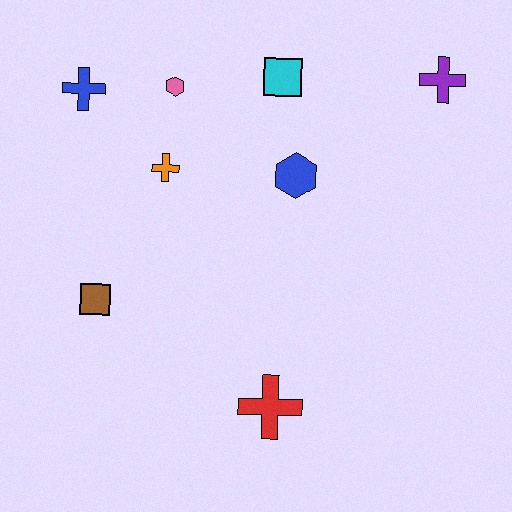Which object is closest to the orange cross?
The pink hexagon is closest to the orange cross.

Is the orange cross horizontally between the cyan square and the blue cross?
Yes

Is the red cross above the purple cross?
No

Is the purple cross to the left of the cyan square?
No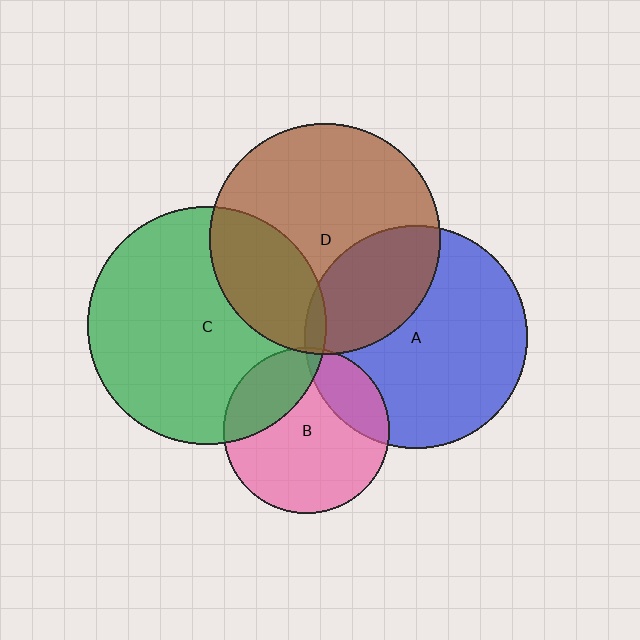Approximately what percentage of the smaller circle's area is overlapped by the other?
Approximately 25%.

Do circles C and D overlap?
Yes.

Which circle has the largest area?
Circle C (green).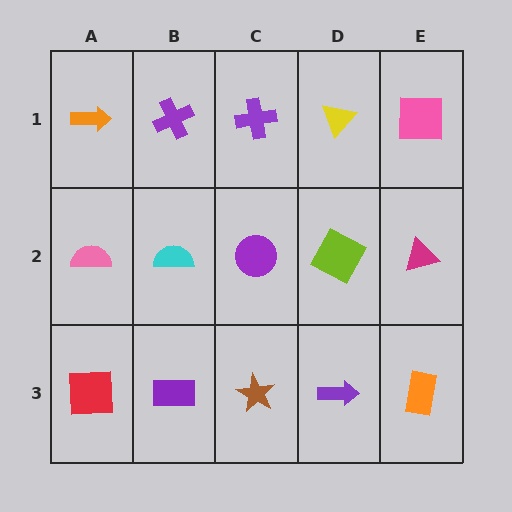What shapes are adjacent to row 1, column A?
A pink semicircle (row 2, column A), a purple cross (row 1, column B).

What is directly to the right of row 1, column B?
A purple cross.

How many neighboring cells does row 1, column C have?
3.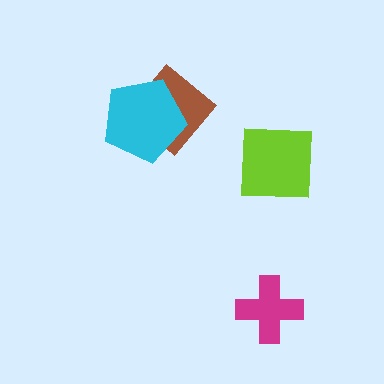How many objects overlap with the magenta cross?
0 objects overlap with the magenta cross.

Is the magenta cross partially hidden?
No, no other shape covers it.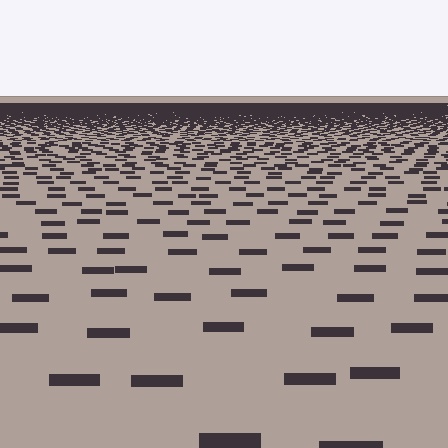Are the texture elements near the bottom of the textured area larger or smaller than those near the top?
Larger. Near the bottom, elements are closer to the viewer and appear at a bigger on-screen size.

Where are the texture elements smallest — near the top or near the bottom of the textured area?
Near the top.